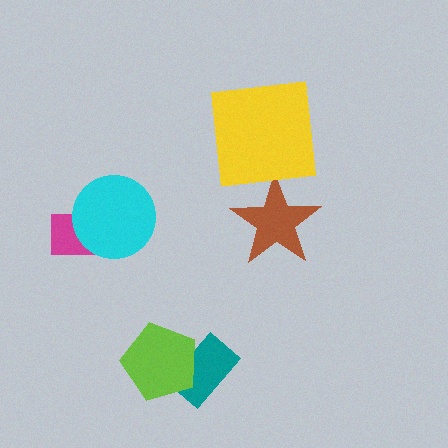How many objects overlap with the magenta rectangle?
1 object overlaps with the magenta rectangle.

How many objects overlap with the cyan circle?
1 object overlaps with the cyan circle.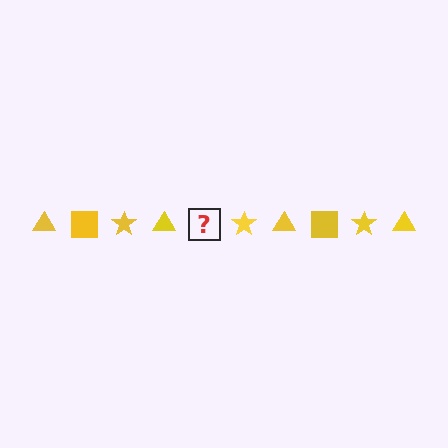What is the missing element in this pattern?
The missing element is a yellow square.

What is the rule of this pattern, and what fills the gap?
The rule is that the pattern cycles through triangle, square, star shapes in yellow. The gap should be filled with a yellow square.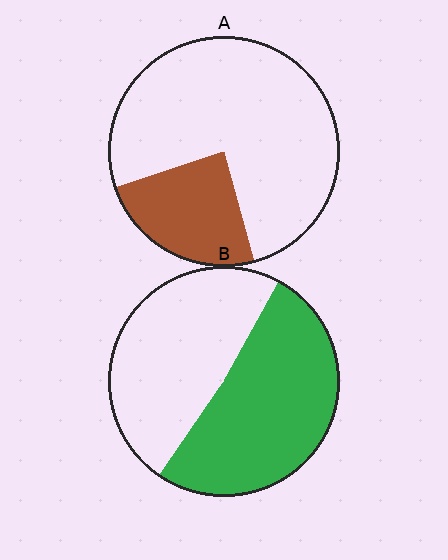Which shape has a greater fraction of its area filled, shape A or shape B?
Shape B.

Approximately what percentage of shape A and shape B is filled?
A is approximately 25% and B is approximately 50%.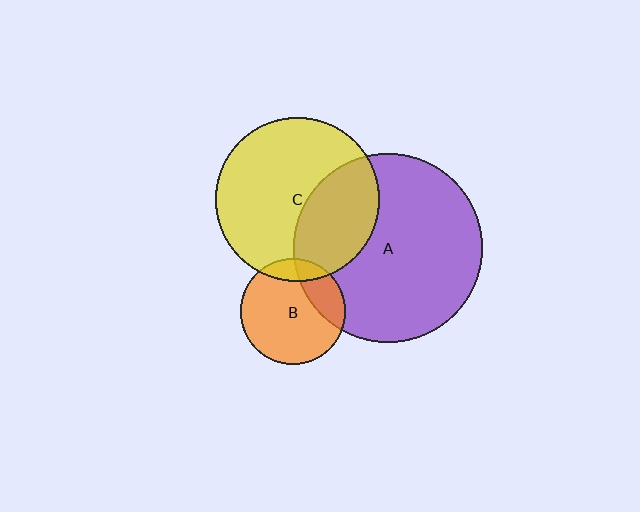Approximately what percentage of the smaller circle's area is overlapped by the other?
Approximately 20%.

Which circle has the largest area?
Circle A (purple).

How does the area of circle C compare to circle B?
Approximately 2.4 times.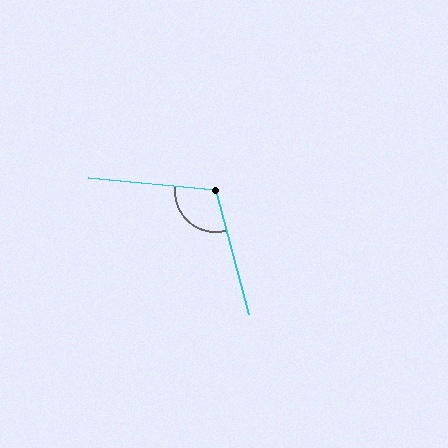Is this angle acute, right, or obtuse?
It is obtuse.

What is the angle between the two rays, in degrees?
Approximately 110 degrees.